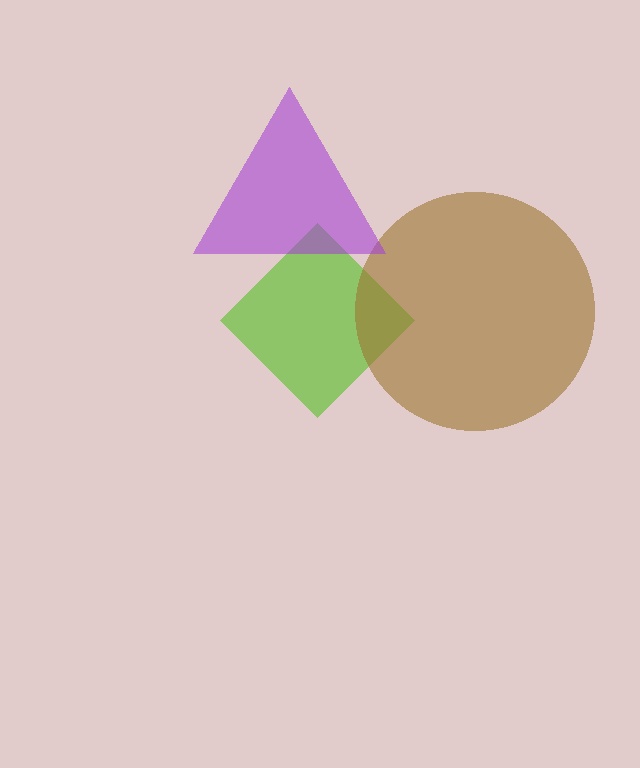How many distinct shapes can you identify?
There are 3 distinct shapes: a lime diamond, a brown circle, a purple triangle.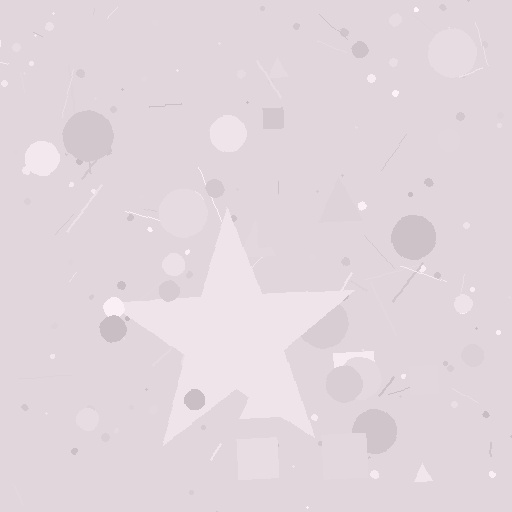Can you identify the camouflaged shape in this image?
The camouflaged shape is a star.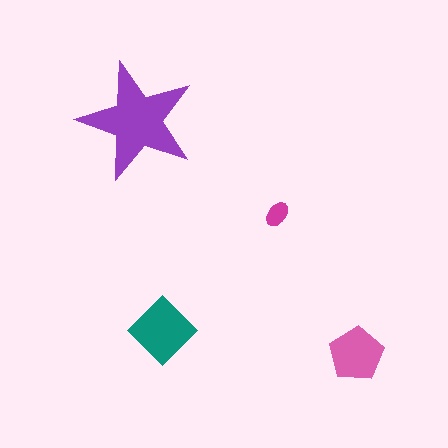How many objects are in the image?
There are 4 objects in the image.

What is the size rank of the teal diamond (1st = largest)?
2nd.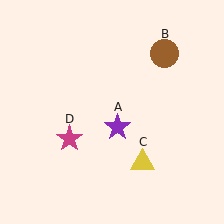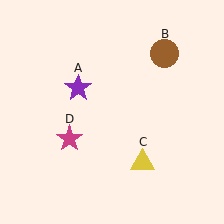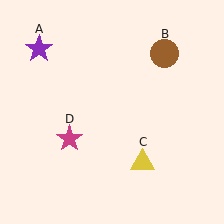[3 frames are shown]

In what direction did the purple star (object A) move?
The purple star (object A) moved up and to the left.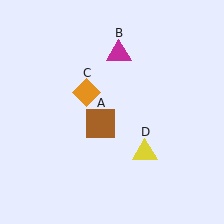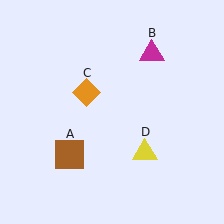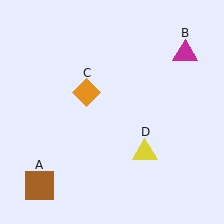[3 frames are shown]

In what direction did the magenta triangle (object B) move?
The magenta triangle (object B) moved right.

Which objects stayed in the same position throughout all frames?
Orange diamond (object C) and yellow triangle (object D) remained stationary.